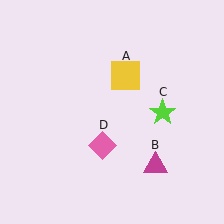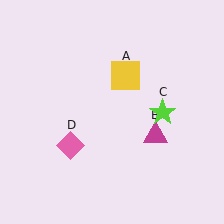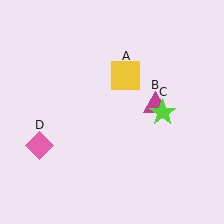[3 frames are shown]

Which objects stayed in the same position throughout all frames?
Yellow square (object A) and lime star (object C) remained stationary.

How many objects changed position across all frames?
2 objects changed position: magenta triangle (object B), pink diamond (object D).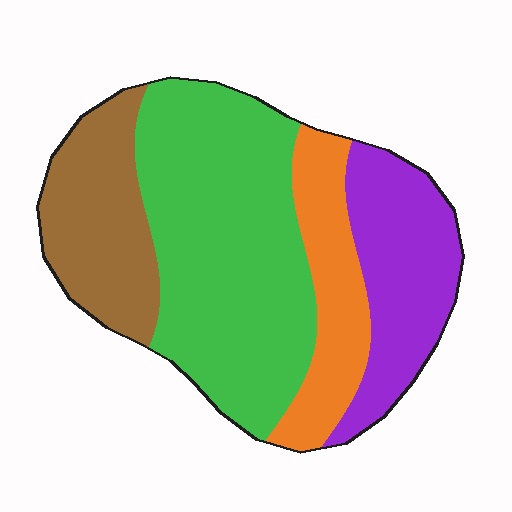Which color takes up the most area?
Green, at roughly 45%.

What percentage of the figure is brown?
Brown covers 19% of the figure.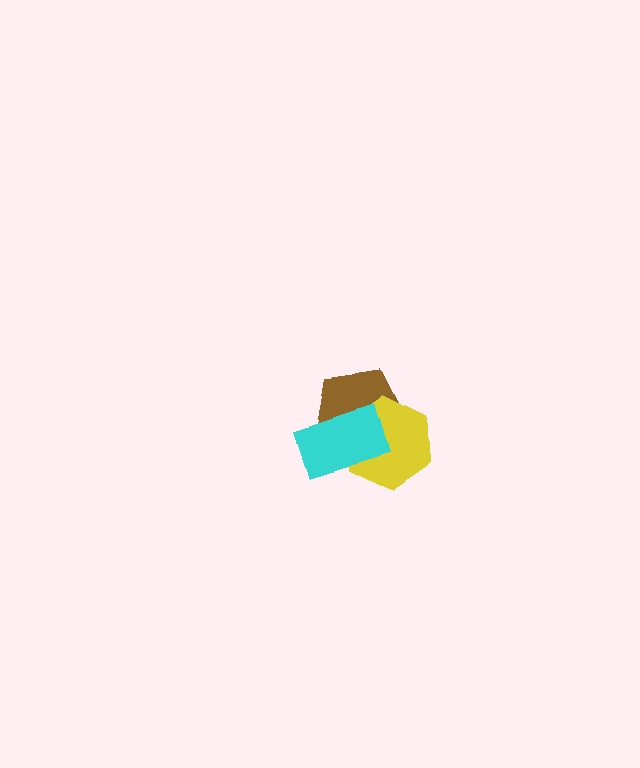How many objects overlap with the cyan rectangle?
2 objects overlap with the cyan rectangle.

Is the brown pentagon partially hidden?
Yes, it is partially covered by another shape.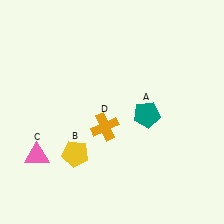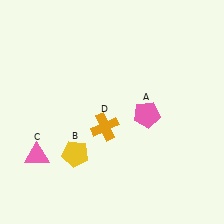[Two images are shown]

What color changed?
The pentagon (A) changed from teal in Image 1 to pink in Image 2.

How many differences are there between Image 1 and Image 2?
There is 1 difference between the two images.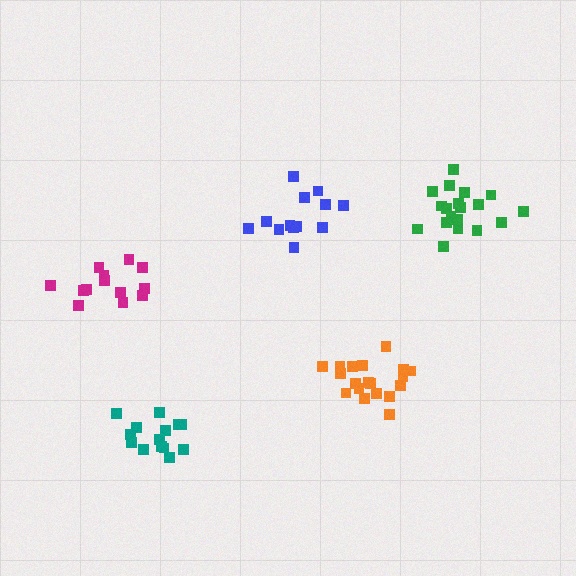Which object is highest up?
The blue cluster is topmost.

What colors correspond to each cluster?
The clusters are colored: orange, blue, green, magenta, teal.